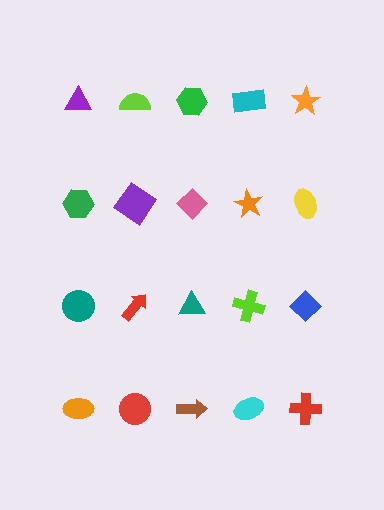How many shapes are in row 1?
5 shapes.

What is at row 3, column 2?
A red arrow.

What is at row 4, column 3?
A brown arrow.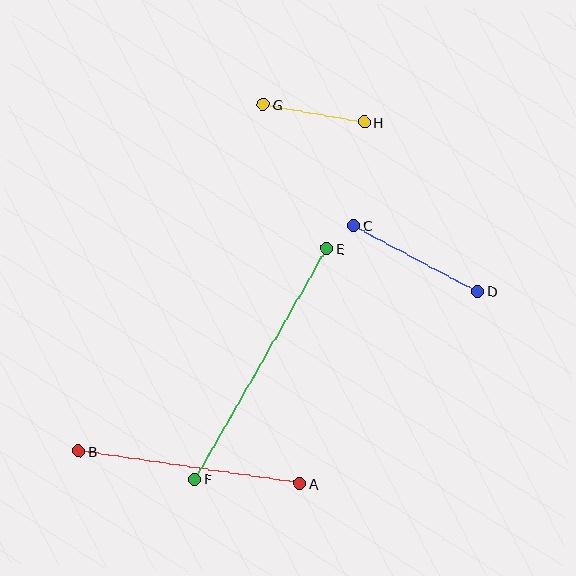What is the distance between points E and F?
The distance is approximately 266 pixels.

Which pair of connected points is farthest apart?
Points E and F are farthest apart.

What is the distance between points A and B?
The distance is approximately 223 pixels.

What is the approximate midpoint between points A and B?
The midpoint is at approximately (189, 467) pixels.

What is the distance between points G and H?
The distance is approximately 102 pixels.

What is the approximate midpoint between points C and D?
The midpoint is at approximately (416, 258) pixels.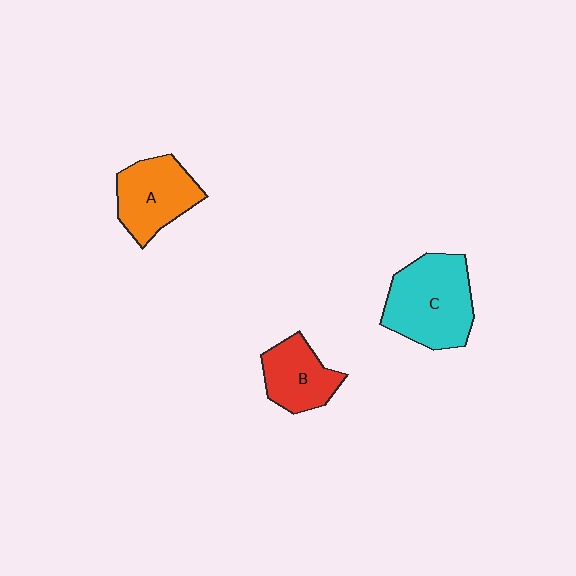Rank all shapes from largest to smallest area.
From largest to smallest: C (cyan), A (orange), B (red).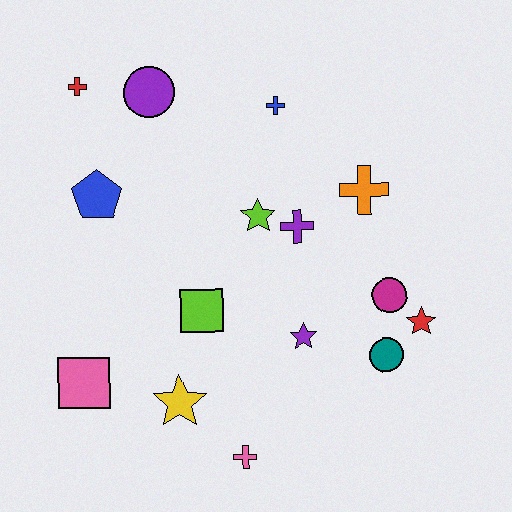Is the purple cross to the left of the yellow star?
No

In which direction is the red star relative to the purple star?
The red star is to the right of the purple star.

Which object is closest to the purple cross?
The lime star is closest to the purple cross.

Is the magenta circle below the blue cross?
Yes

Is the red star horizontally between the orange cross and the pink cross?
No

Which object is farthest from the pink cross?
The red cross is farthest from the pink cross.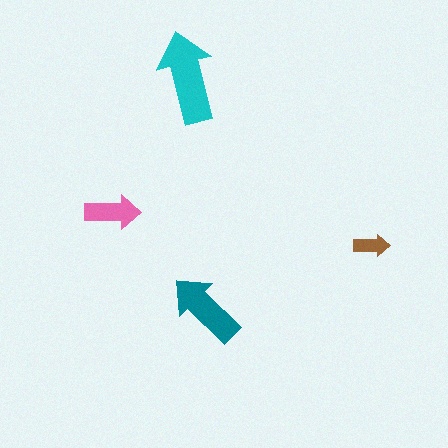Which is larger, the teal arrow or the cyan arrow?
The cyan one.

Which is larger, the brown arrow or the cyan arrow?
The cyan one.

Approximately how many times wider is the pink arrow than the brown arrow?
About 1.5 times wider.